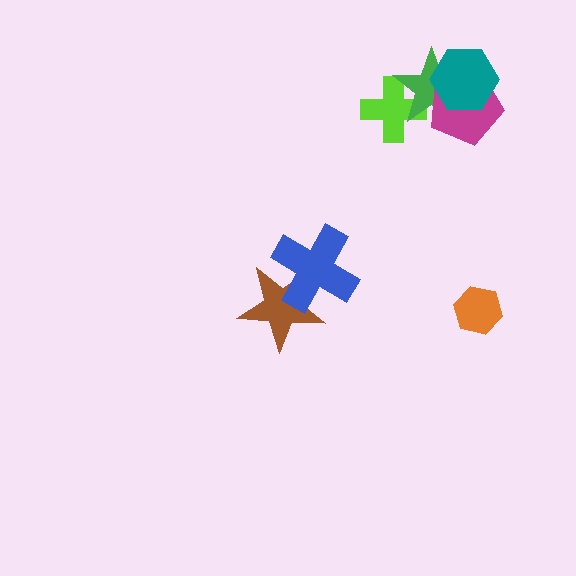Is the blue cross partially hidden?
No, no other shape covers it.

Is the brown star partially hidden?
Yes, it is partially covered by another shape.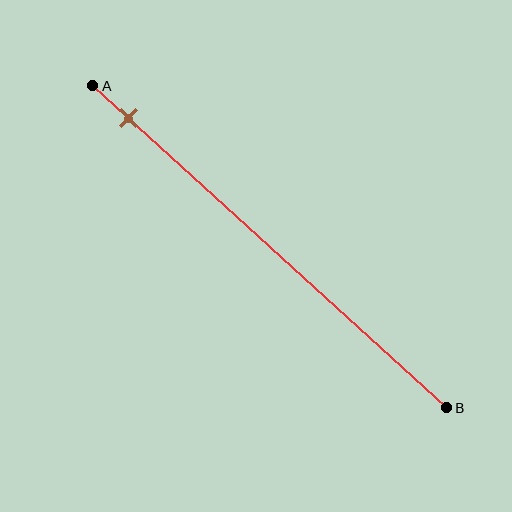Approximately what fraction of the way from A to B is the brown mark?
The brown mark is approximately 10% of the way from A to B.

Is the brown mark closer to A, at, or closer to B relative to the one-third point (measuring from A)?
The brown mark is closer to point A than the one-third point of segment AB.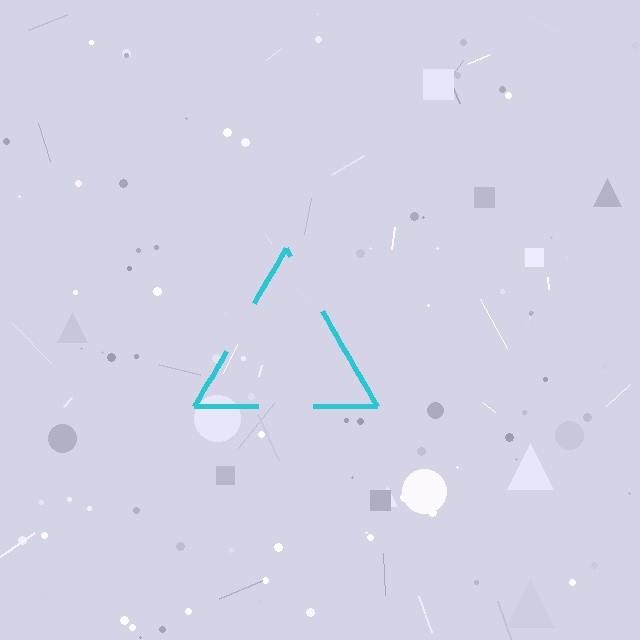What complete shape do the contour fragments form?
The contour fragments form a triangle.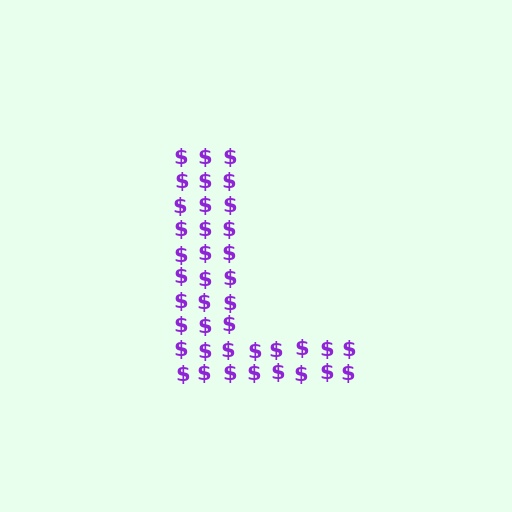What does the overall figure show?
The overall figure shows the letter L.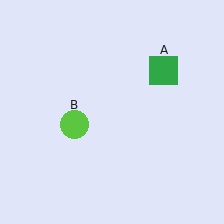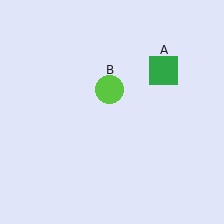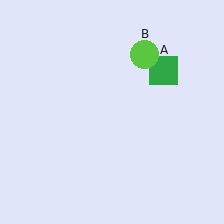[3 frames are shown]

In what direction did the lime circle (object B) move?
The lime circle (object B) moved up and to the right.